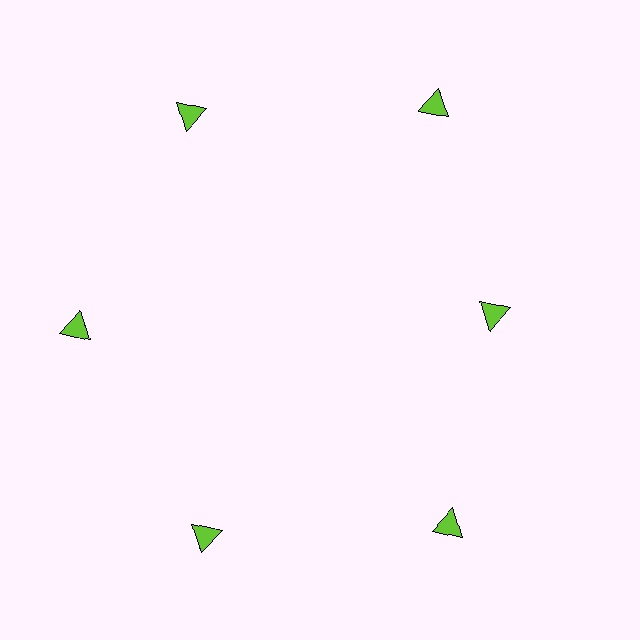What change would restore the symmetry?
The symmetry would be restored by moving it outward, back onto the ring so that all 6 triangles sit at equal angles and equal distance from the center.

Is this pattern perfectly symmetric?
No. The 6 lime triangles are arranged in a ring, but one element near the 3 o'clock position is pulled inward toward the center, breaking the 6-fold rotational symmetry.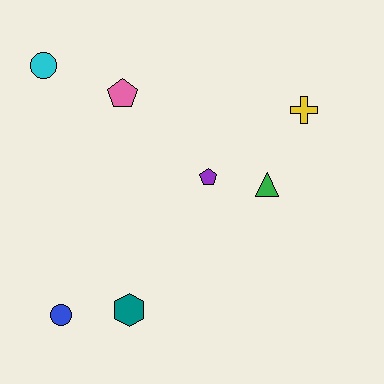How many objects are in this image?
There are 7 objects.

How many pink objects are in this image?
There is 1 pink object.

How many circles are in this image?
There are 2 circles.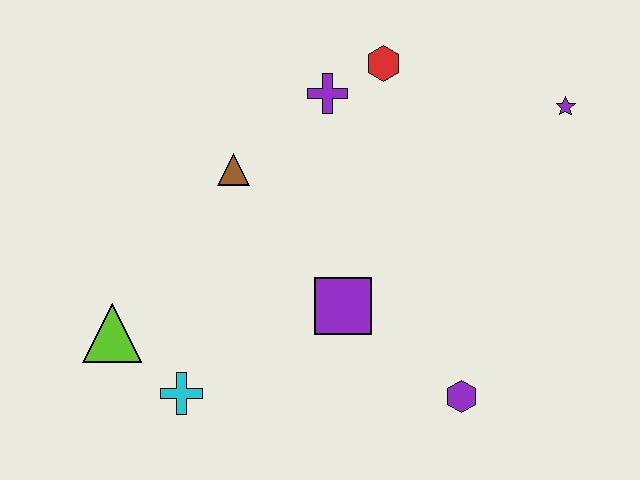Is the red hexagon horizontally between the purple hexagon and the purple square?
Yes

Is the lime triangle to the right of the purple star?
No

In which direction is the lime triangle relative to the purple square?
The lime triangle is to the left of the purple square.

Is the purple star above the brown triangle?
Yes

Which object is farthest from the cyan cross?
The purple star is farthest from the cyan cross.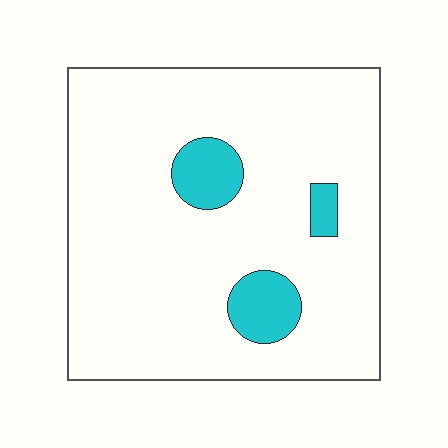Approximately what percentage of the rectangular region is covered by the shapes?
Approximately 10%.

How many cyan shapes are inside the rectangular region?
3.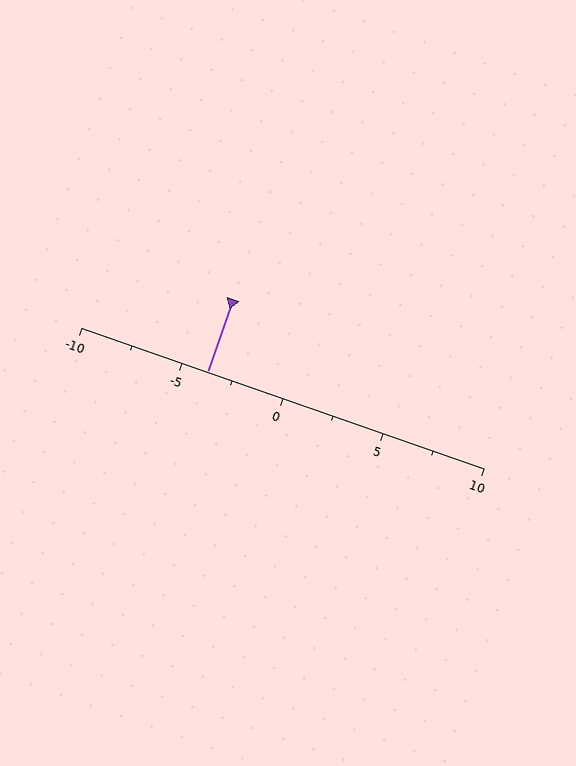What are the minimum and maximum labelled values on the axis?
The axis runs from -10 to 10.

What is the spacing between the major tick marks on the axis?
The major ticks are spaced 5 apart.